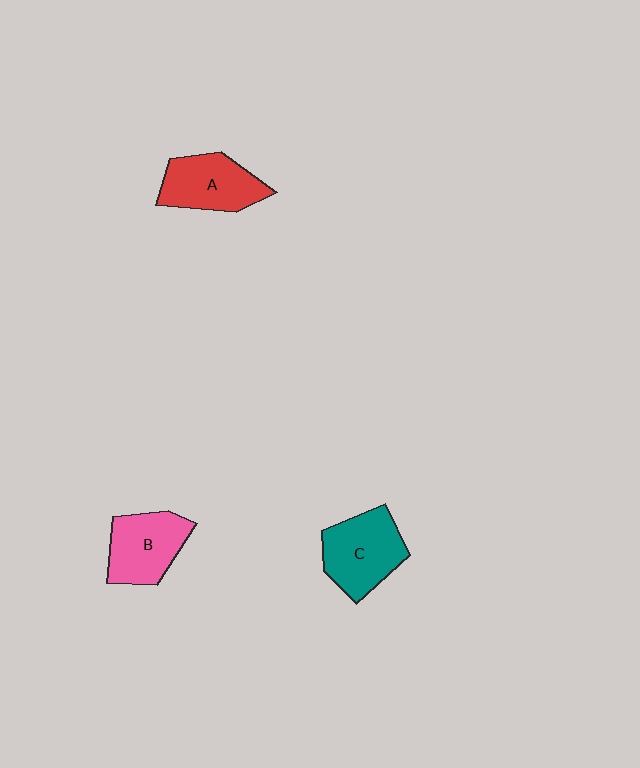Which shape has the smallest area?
Shape B (pink).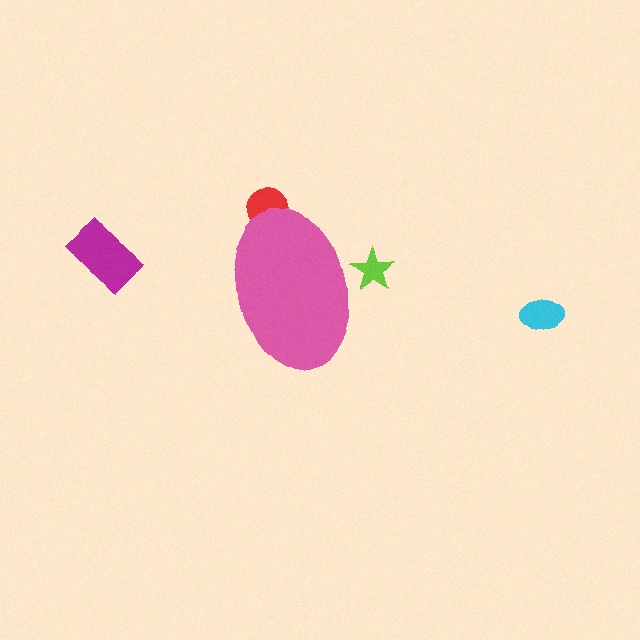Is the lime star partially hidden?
Yes, the lime star is partially hidden behind the pink ellipse.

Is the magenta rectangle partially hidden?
No, the magenta rectangle is fully visible.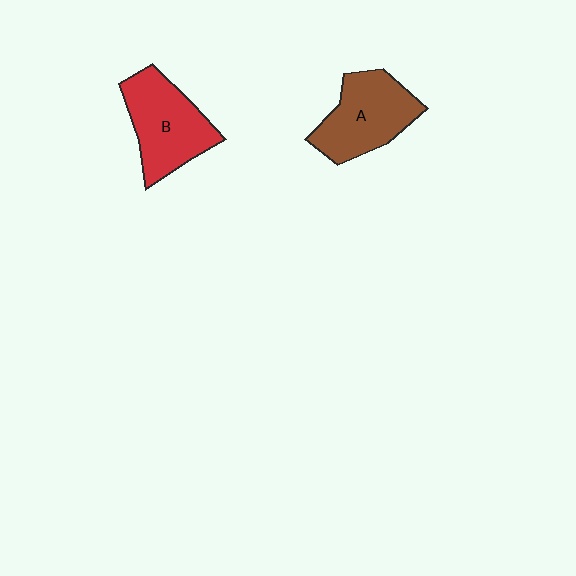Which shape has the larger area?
Shape B (red).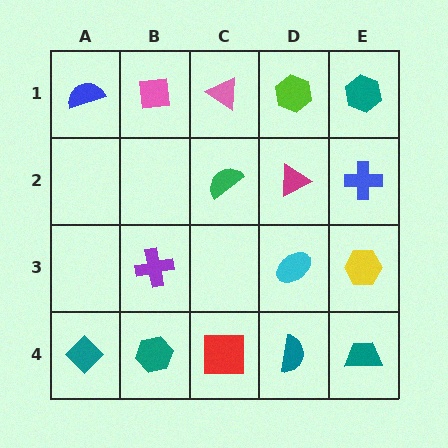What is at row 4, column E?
A teal trapezoid.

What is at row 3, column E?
A yellow hexagon.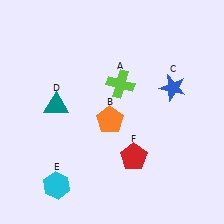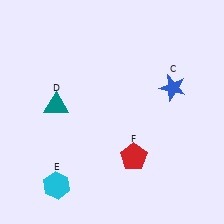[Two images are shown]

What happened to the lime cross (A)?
The lime cross (A) was removed in Image 2. It was in the top-right area of Image 1.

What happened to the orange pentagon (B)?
The orange pentagon (B) was removed in Image 2. It was in the bottom-left area of Image 1.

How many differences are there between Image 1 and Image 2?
There are 2 differences between the two images.